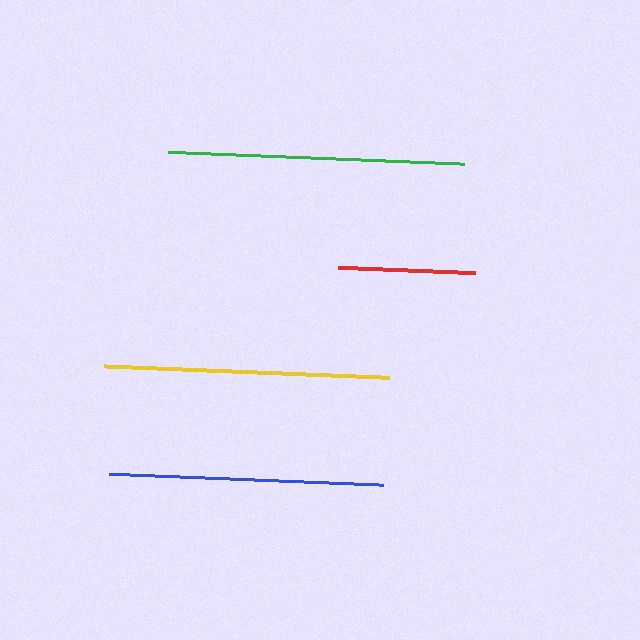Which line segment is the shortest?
The red line is the shortest at approximately 137 pixels.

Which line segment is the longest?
The green line is the longest at approximately 297 pixels.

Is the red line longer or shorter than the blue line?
The blue line is longer than the red line.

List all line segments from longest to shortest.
From longest to shortest: green, yellow, blue, red.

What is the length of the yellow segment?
The yellow segment is approximately 285 pixels long.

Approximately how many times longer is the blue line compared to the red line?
The blue line is approximately 2.0 times the length of the red line.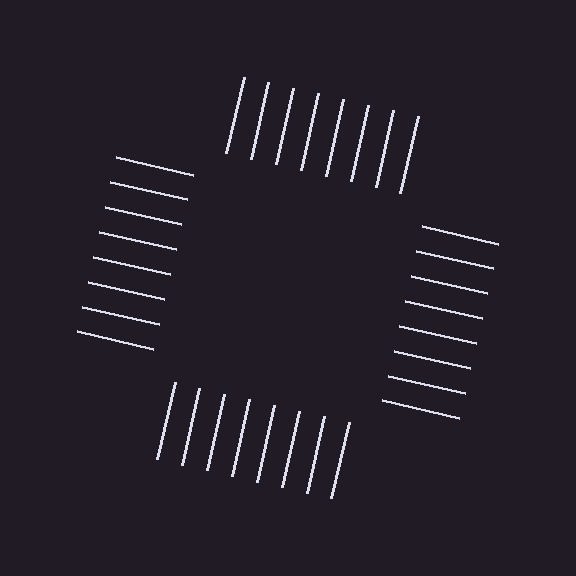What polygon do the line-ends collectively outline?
An illusory square — the line segments terminate on its edges but no continuous stroke is drawn.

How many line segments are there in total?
32 — 8 along each of the 4 edges.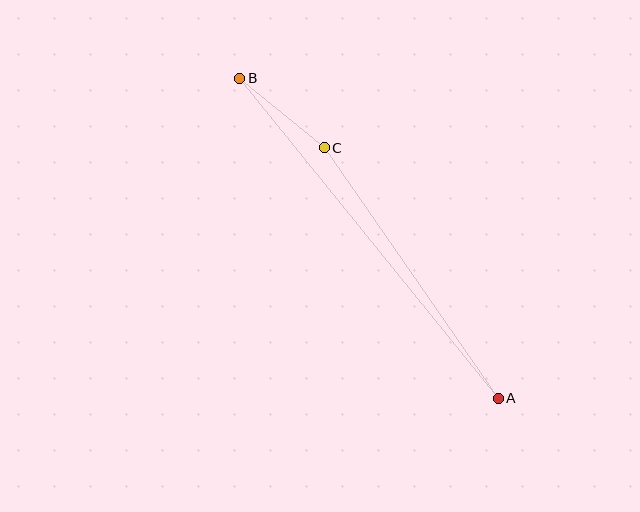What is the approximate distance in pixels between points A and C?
The distance between A and C is approximately 305 pixels.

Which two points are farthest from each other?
Points A and B are farthest from each other.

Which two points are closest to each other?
Points B and C are closest to each other.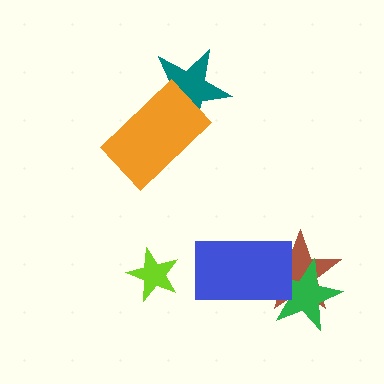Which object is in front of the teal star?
The orange rectangle is in front of the teal star.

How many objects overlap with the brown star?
2 objects overlap with the brown star.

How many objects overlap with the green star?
2 objects overlap with the green star.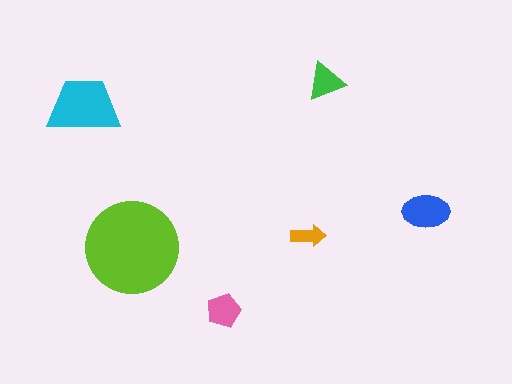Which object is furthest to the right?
The blue ellipse is rightmost.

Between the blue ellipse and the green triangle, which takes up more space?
The blue ellipse.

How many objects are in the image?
There are 6 objects in the image.